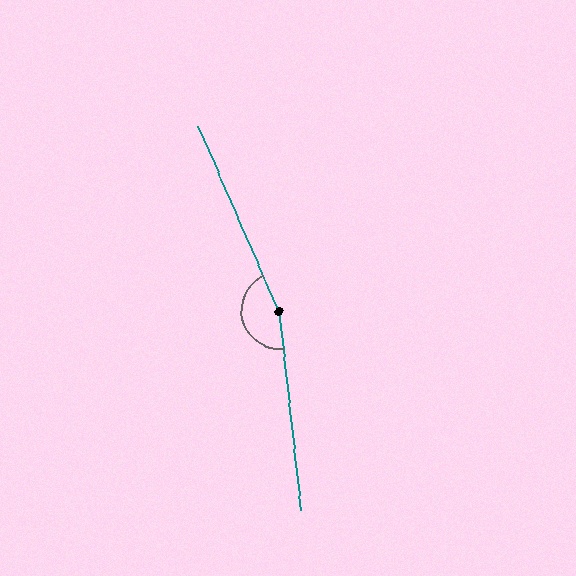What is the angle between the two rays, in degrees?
Approximately 163 degrees.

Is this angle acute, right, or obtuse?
It is obtuse.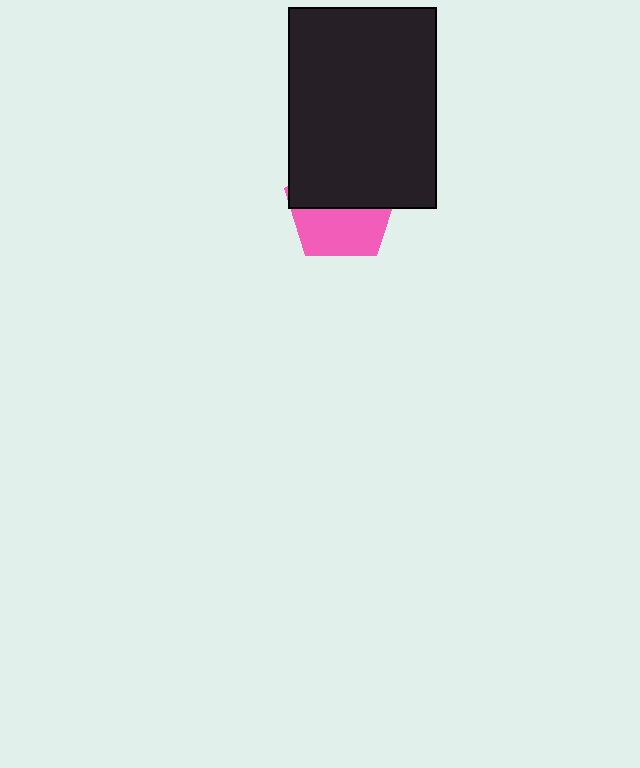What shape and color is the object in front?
The object in front is a black rectangle.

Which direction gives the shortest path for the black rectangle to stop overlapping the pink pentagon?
Moving up gives the shortest separation.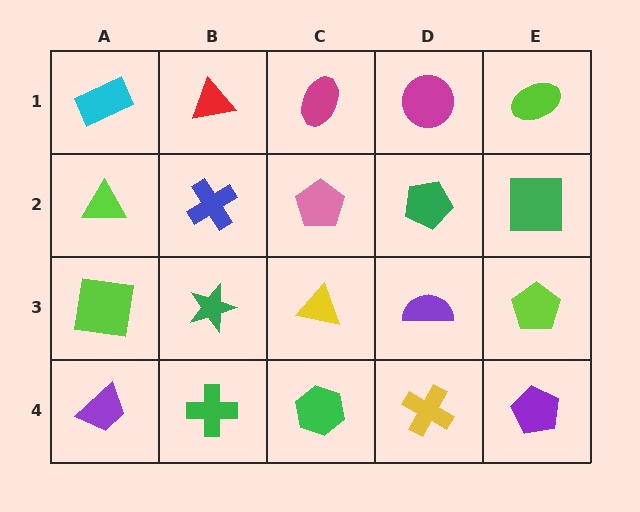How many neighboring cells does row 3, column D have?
4.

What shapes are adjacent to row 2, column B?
A red triangle (row 1, column B), a green star (row 3, column B), a lime triangle (row 2, column A), a pink pentagon (row 2, column C).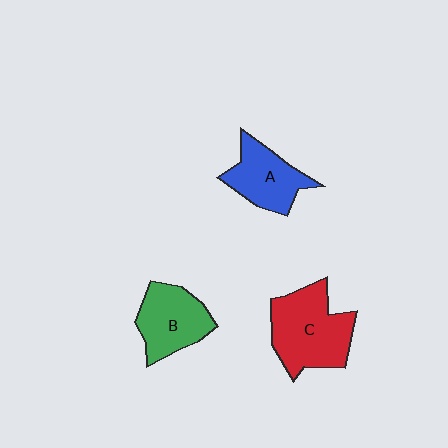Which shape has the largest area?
Shape C (red).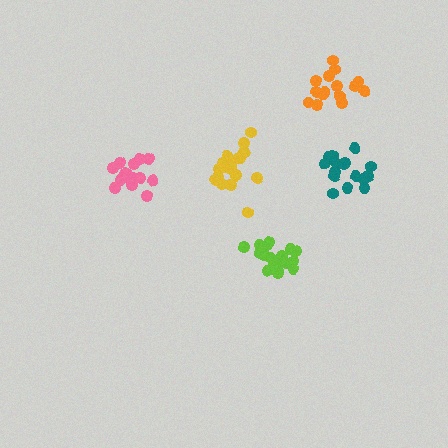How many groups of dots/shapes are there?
There are 5 groups.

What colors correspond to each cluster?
The clusters are colored: pink, lime, yellow, teal, orange.